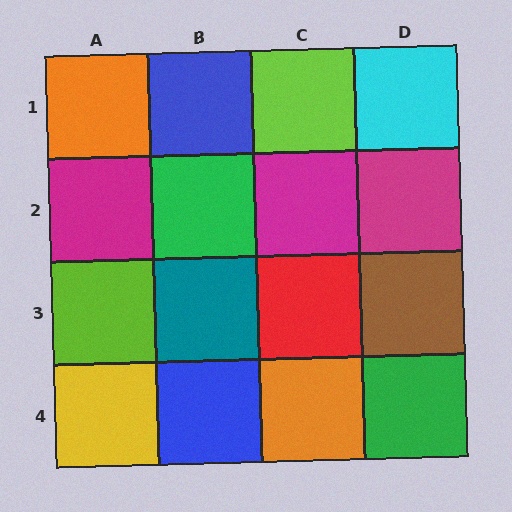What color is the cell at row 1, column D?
Cyan.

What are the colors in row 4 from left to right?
Yellow, blue, orange, green.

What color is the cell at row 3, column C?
Red.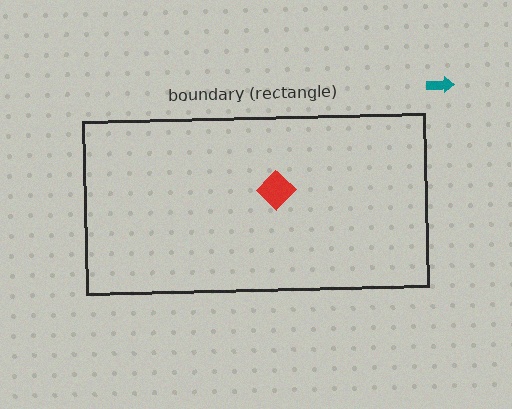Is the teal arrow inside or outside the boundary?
Outside.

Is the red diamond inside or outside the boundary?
Inside.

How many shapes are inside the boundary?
1 inside, 1 outside.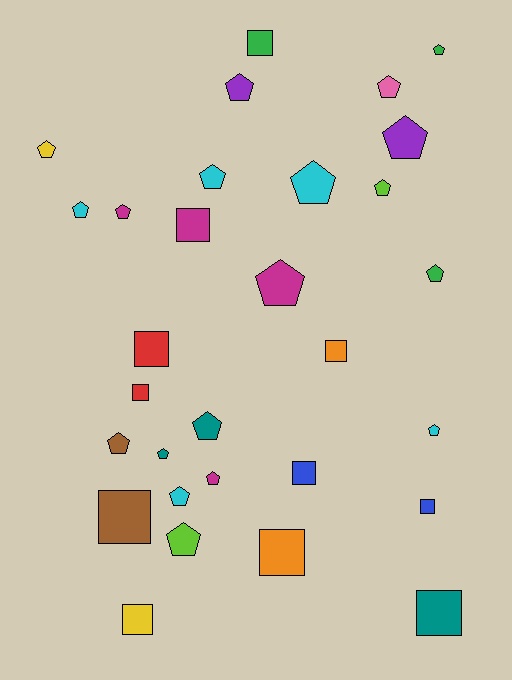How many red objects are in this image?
There are 2 red objects.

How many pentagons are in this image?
There are 19 pentagons.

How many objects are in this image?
There are 30 objects.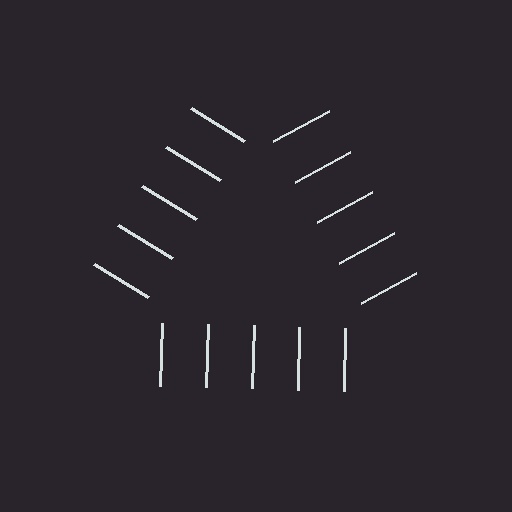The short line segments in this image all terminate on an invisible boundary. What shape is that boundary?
An illusory triangle — the line segments terminate on its edges but no continuous stroke is drawn.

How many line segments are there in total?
15 — 5 along each of the 3 edges.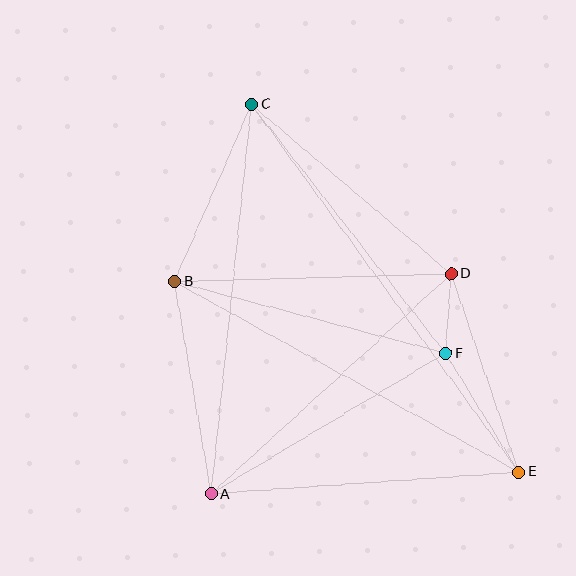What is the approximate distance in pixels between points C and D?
The distance between C and D is approximately 262 pixels.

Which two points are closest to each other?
Points D and F are closest to each other.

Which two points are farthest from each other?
Points C and E are farthest from each other.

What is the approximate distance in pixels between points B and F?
The distance between B and F is approximately 281 pixels.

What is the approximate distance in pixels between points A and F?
The distance between A and F is approximately 274 pixels.